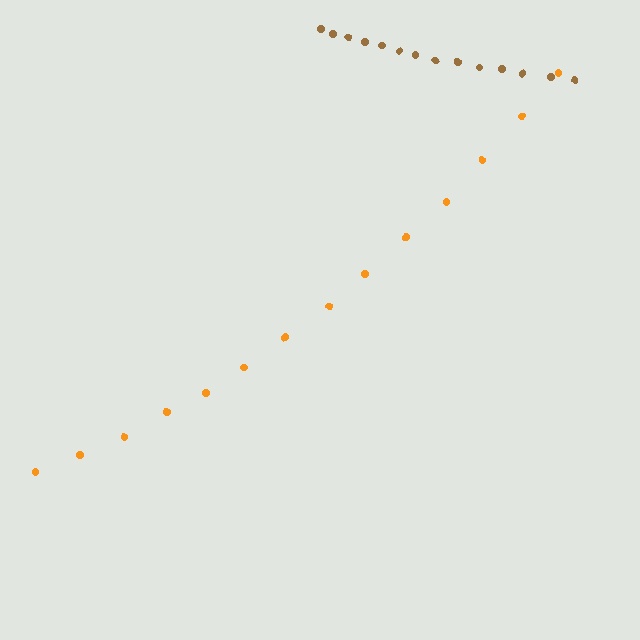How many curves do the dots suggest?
There are 2 distinct paths.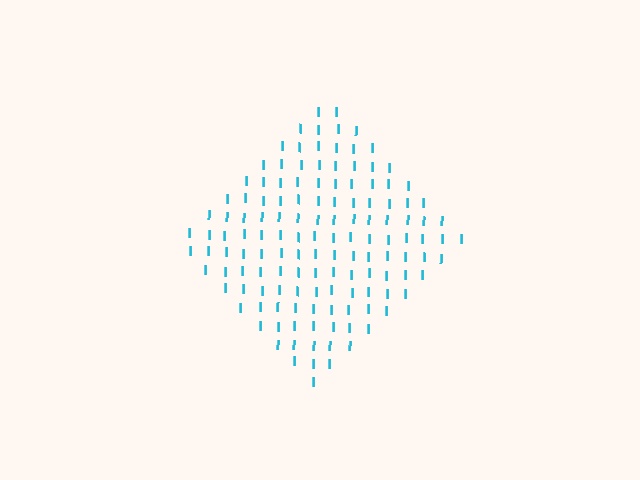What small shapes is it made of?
It is made of small letter I's.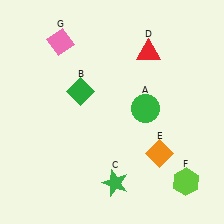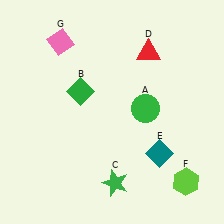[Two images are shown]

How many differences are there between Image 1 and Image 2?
There is 1 difference between the two images.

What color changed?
The diamond (E) changed from orange in Image 1 to teal in Image 2.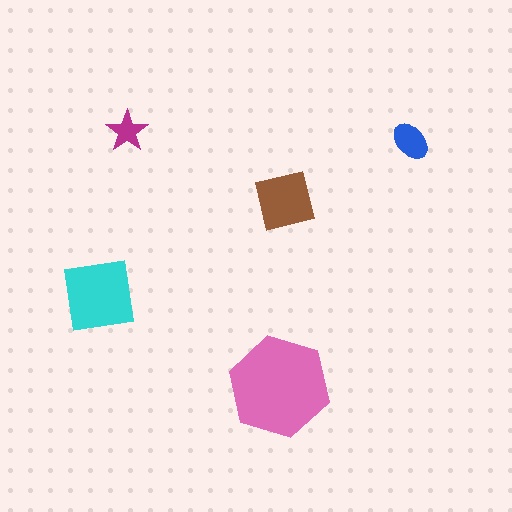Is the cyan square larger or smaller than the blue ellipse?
Larger.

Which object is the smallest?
The magenta star.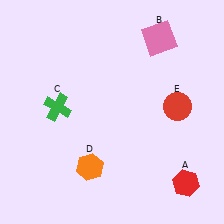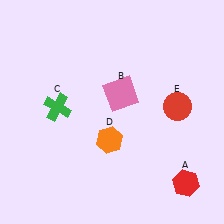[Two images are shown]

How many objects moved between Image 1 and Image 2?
2 objects moved between the two images.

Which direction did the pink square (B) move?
The pink square (B) moved down.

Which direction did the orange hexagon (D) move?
The orange hexagon (D) moved up.